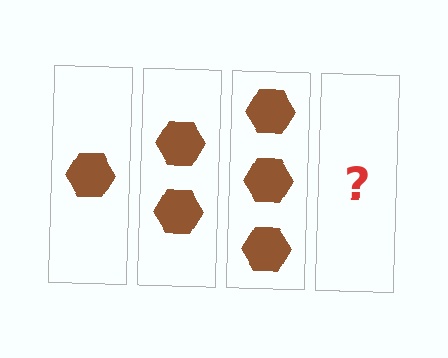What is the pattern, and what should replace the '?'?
The pattern is that each step adds one more hexagon. The '?' should be 4 hexagons.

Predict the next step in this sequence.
The next step is 4 hexagons.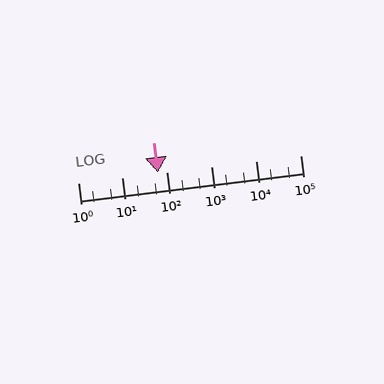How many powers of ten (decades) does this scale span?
The scale spans 5 decades, from 1 to 100000.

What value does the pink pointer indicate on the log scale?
The pointer indicates approximately 63.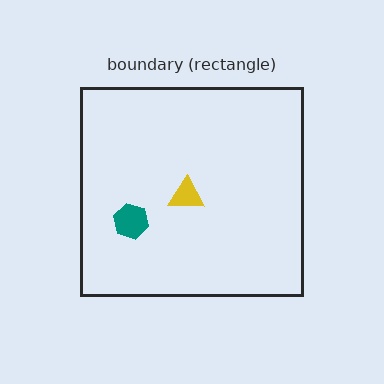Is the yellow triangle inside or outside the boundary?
Inside.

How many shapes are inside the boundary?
2 inside, 0 outside.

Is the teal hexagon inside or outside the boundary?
Inside.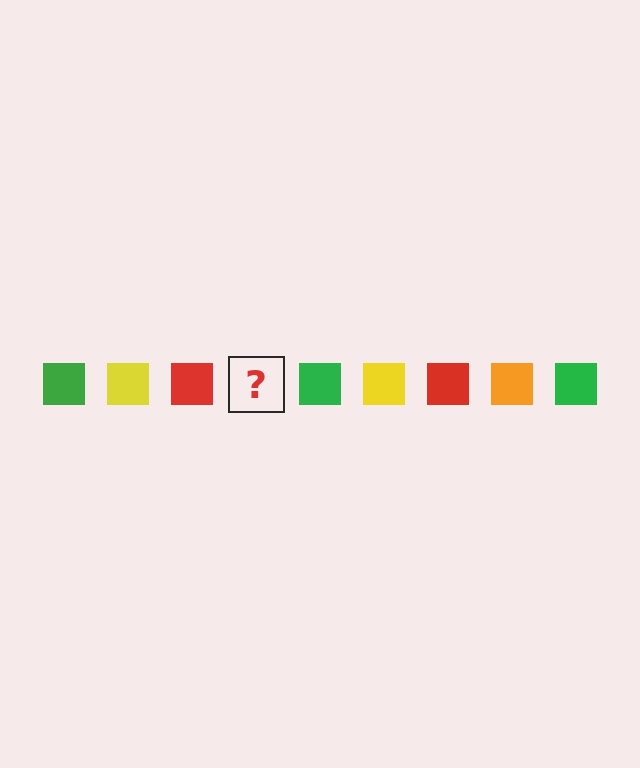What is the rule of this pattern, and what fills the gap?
The rule is that the pattern cycles through green, yellow, red, orange squares. The gap should be filled with an orange square.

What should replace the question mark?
The question mark should be replaced with an orange square.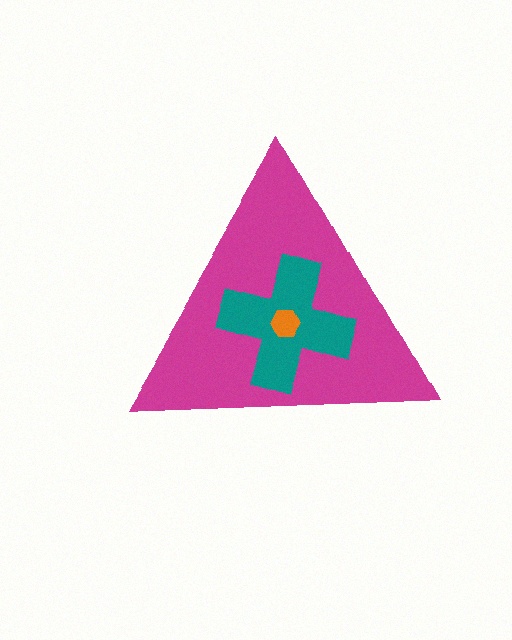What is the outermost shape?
The magenta triangle.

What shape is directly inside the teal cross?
The orange hexagon.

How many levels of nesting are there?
3.